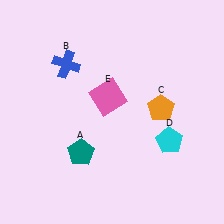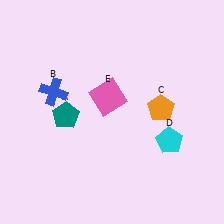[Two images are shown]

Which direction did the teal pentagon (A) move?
The teal pentagon (A) moved up.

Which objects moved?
The objects that moved are: the teal pentagon (A), the blue cross (B).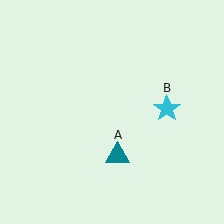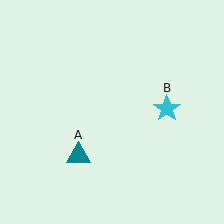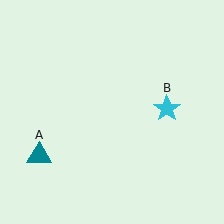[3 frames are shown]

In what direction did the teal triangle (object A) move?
The teal triangle (object A) moved left.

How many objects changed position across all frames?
1 object changed position: teal triangle (object A).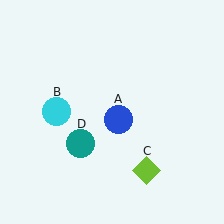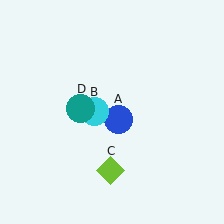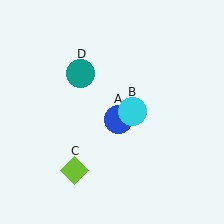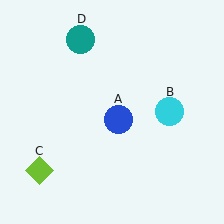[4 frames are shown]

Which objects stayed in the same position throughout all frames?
Blue circle (object A) remained stationary.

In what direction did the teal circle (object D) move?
The teal circle (object D) moved up.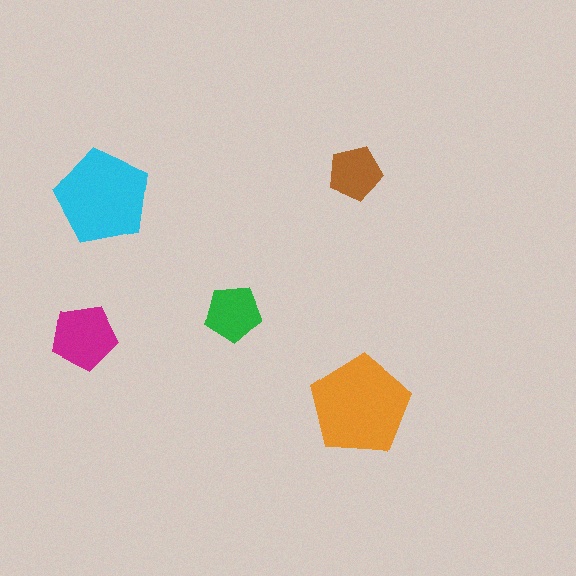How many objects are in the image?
There are 5 objects in the image.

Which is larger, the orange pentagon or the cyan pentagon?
The orange one.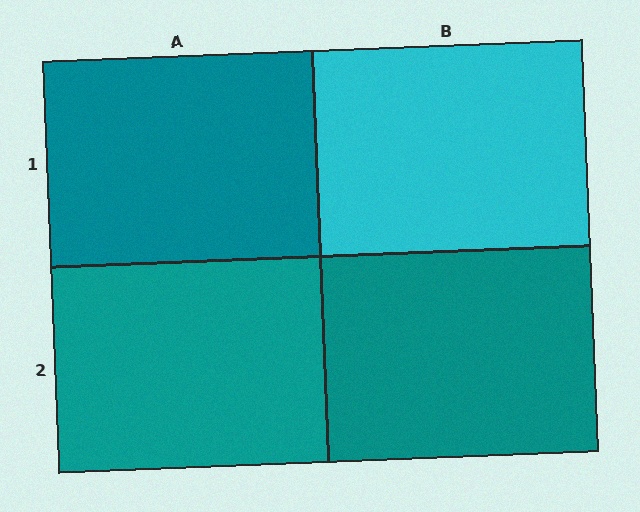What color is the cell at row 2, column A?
Teal.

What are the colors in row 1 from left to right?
Teal, cyan.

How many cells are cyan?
1 cell is cyan.